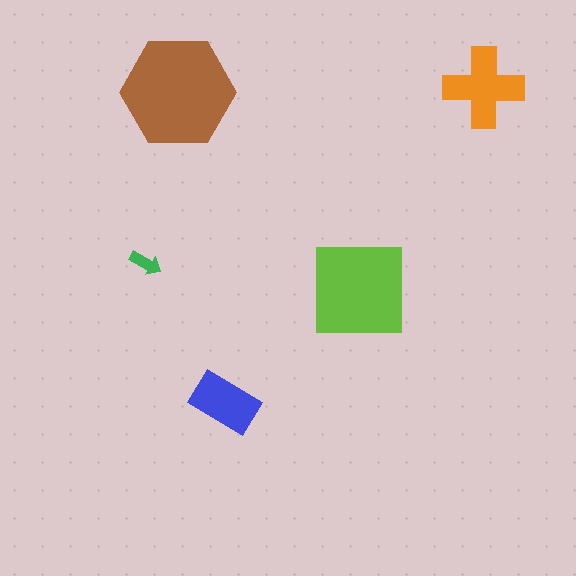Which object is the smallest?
The green arrow.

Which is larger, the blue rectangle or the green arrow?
The blue rectangle.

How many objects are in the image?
There are 5 objects in the image.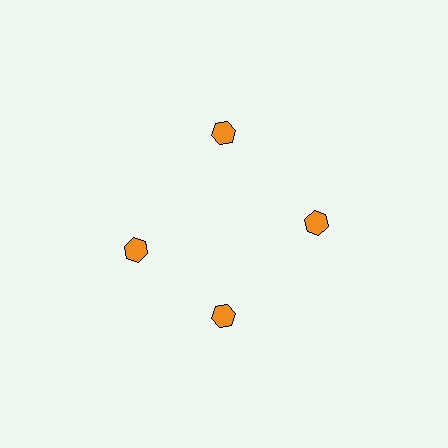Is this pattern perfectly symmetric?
No. The 4 orange hexagons are arranged in a ring, but one element near the 9 o'clock position is rotated out of alignment along the ring, breaking the 4-fold rotational symmetry.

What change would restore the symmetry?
The symmetry would be restored by rotating it back into even spacing with its neighbors so that all 4 hexagons sit at equal angles and equal distance from the center.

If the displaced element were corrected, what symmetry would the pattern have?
It would have 4-fold rotational symmetry — the pattern would map onto itself every 90 degrees.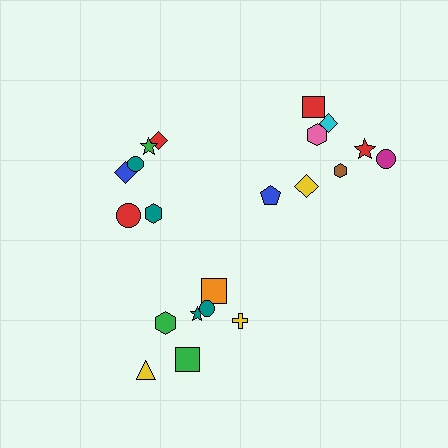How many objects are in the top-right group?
There are 8 objects.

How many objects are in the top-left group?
There are 6 objects.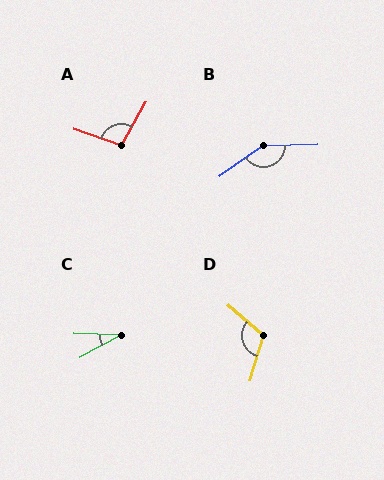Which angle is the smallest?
C, at approximately 29 degrees.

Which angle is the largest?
B, at approximately 147 degrees.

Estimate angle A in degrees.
Approximately 101 degrees.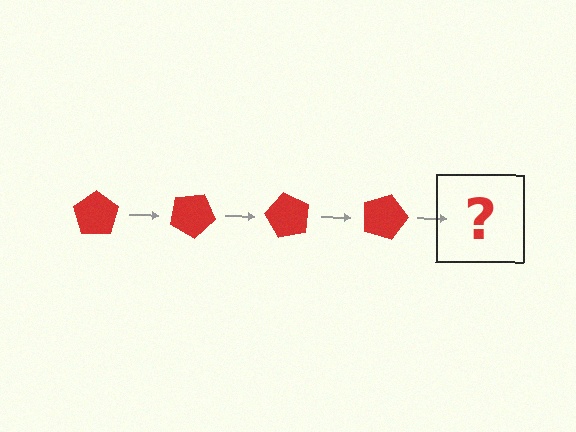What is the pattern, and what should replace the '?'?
The pattern is that the pentagon rotates 30 degrees each step. The '?' should be a red pentagon rotated 120 degrees.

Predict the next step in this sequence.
The next step is a red pentagon rotated 120 degrees.